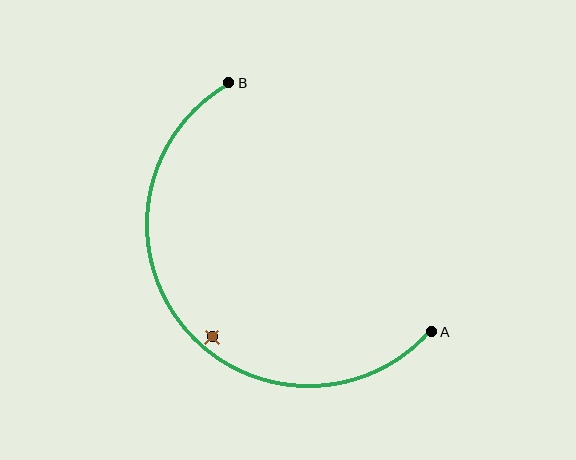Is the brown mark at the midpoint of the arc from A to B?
No — the brown mark does not lie on the arc at all. It sits slightly inside the curve.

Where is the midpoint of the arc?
The arc midpoint is the point on the curve farthest from the straight line joining A and B. It sits below and to the left of that line.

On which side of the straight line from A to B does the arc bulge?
The arc bulges below and to the left of the straight line connecting A and B.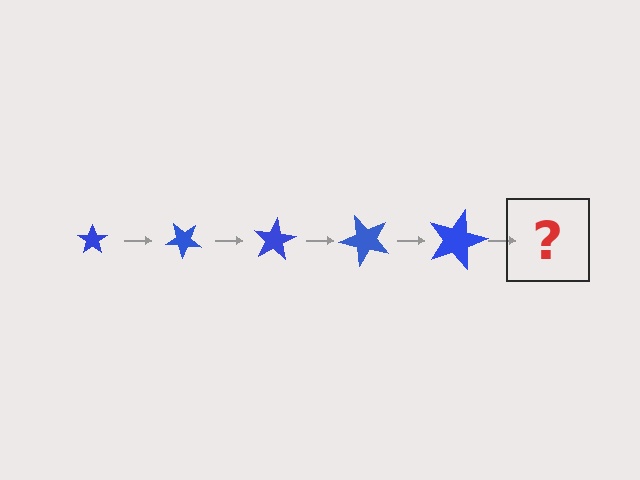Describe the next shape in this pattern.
It should be a star, larger than the previous one and rotated 200 degrees from the start.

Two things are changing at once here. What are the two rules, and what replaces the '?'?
The two rules are that the star grows larger each step and it rotates 40 degrees each step. The '?' should be a star, larger than the previous one and rotated 200 degrees from the start.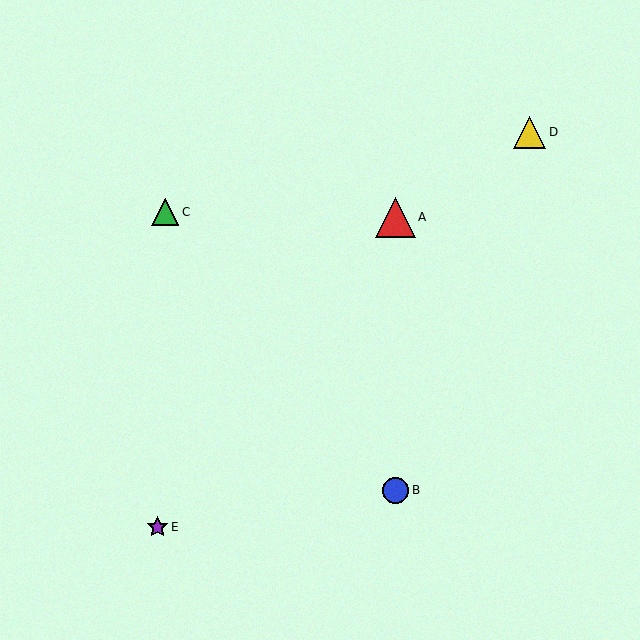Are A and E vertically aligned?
No, A is at x≈396 and E is at x≈157.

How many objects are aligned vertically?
2 objects (A, B) are aligned vertically.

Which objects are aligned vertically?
Objects A, B are aligned vertically.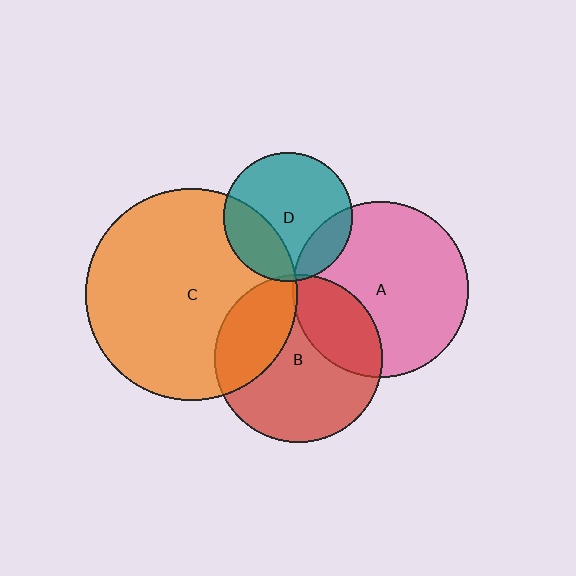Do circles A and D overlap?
Yes.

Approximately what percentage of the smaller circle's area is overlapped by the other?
Approximately 15%.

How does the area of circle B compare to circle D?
Approximately 1.7 times.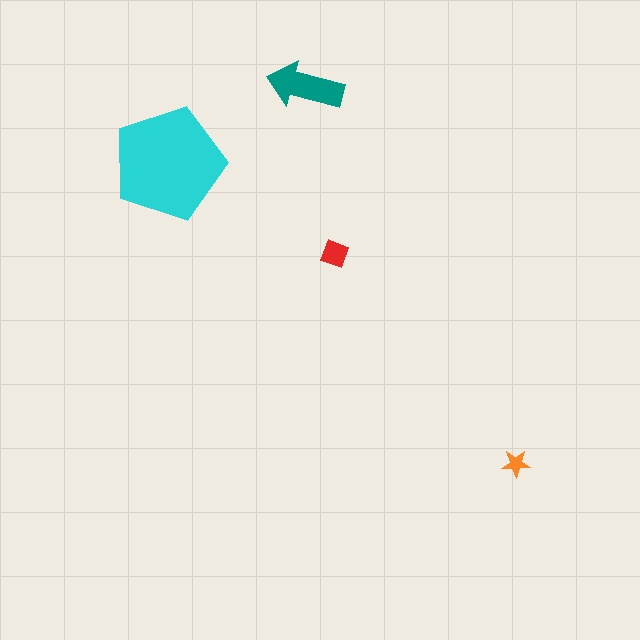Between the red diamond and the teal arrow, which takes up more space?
The teal arrow.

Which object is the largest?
The cyan pentagon.